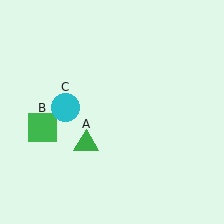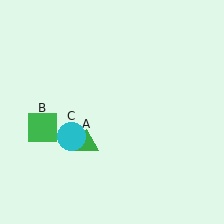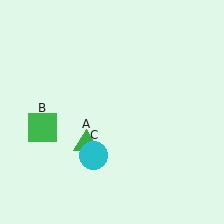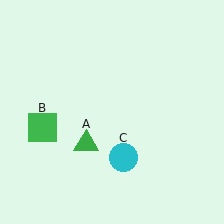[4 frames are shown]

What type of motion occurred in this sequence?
The cyan circle (object C) rotated counterclockwise around the center of the scene.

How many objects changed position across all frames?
1 object changed position: cyan circle (object C).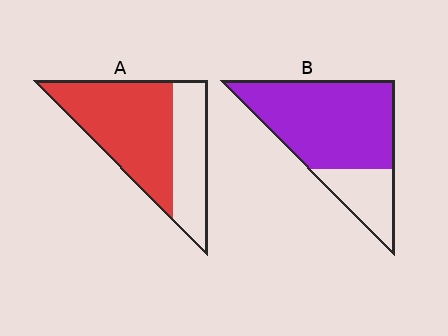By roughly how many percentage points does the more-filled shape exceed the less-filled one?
By roughly 10 percentage points (B over A).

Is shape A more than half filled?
Yes.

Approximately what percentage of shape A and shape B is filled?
A is approximately 65% and B is approximately 75%.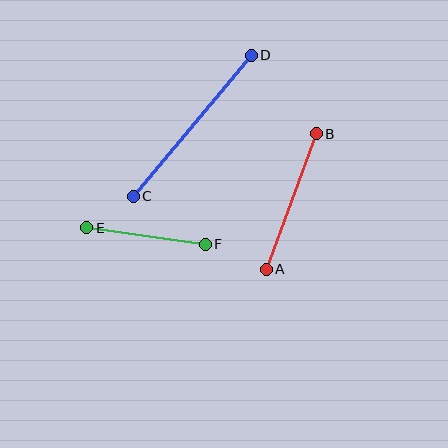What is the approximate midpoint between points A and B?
The midpoint is at approximately (291, 201) pixels.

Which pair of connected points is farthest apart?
Points C and D are farthest apart.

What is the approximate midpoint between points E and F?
The midpoint is at approximately (146, 236) pixels.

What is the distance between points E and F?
The distance is approximately 120 pixels.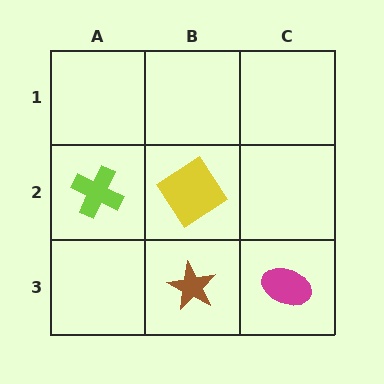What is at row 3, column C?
A magenta ellipse.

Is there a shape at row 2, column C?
No, that cell is empty.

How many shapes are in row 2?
2 shapes.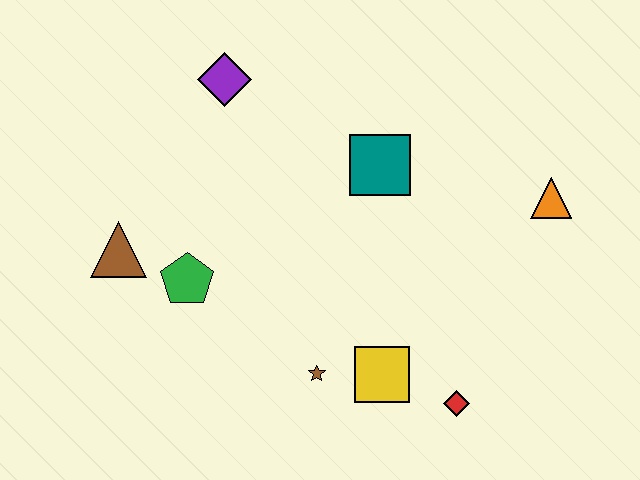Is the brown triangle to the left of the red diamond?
Yes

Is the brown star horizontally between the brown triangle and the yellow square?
Yes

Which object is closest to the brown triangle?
The green pentagon is closest to the brown triangle.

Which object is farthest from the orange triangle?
The brown triangle is farthest from the orange triangle.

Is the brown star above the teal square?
No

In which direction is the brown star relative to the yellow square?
The brown star is to the left of the yellow square.